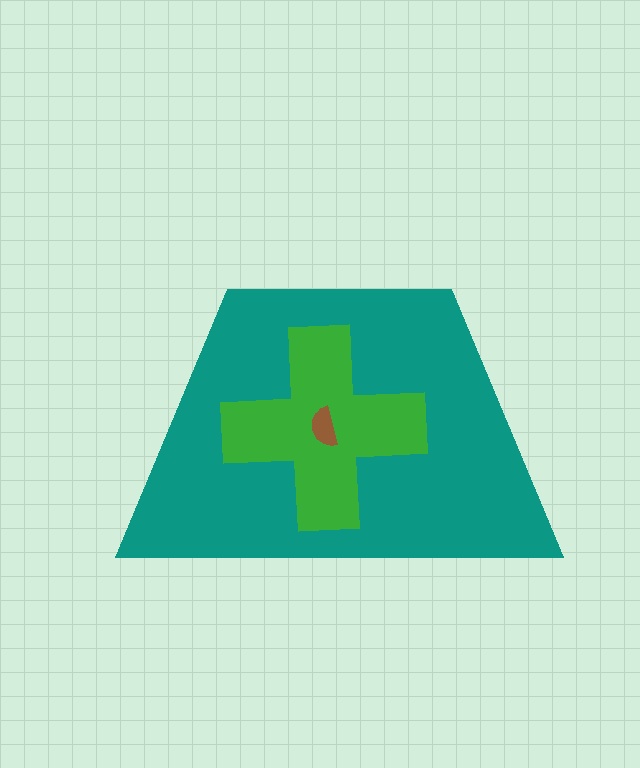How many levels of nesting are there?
3.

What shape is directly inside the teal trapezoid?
The green cross.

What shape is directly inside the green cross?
The brown semicircle.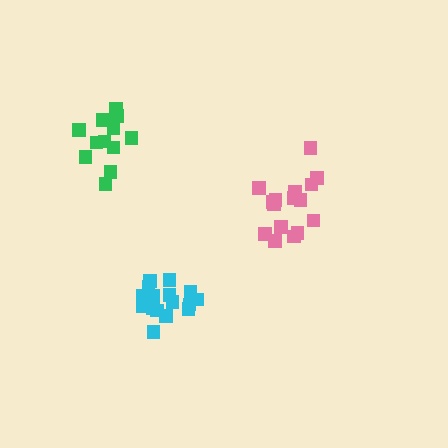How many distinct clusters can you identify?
There are 3 distinct clusters.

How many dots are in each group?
Group 1: 16 dots, Group 2: 16 dots, Group 3: 12 dots (44 total).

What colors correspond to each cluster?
The clusters are colored: cyan, pink, green.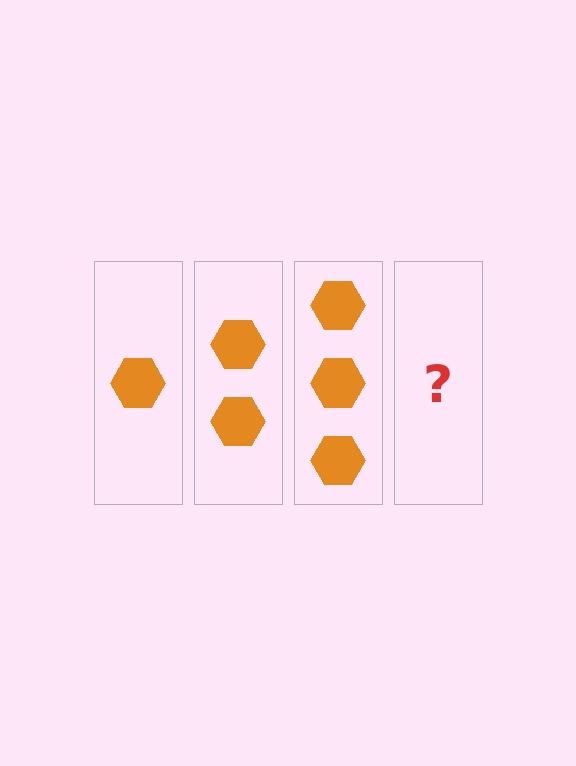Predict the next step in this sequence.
The next step is 4 hexagons.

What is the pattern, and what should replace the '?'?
The pattern is that each step adds one more hexagon. The '?' should be 4 hexagons.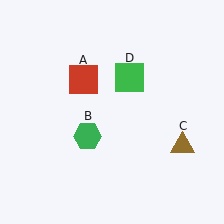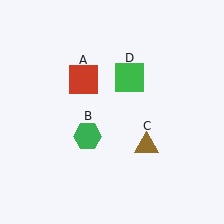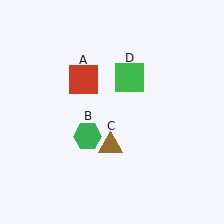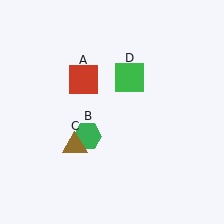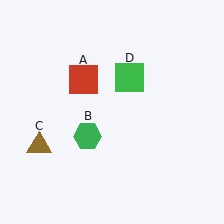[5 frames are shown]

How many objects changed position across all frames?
1 object changed position: brown triangle (object C).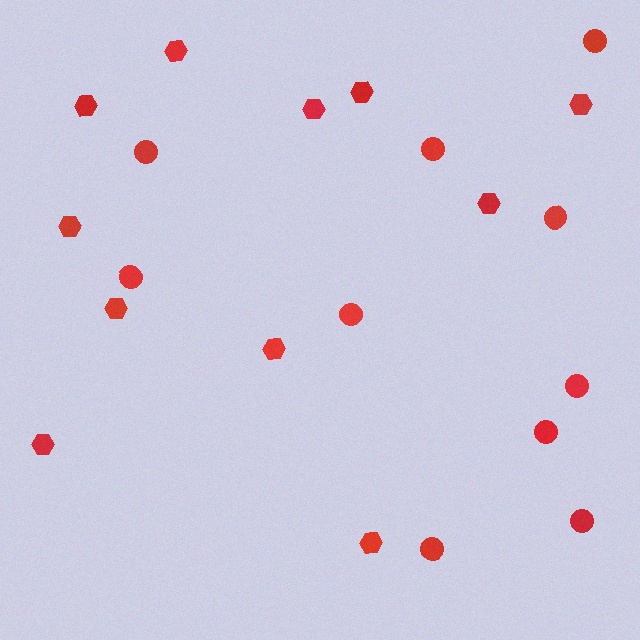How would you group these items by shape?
There are 2 groups: one group of circles (10) and one group of hexagons (11).